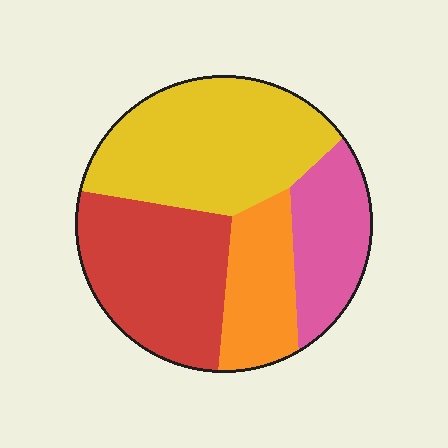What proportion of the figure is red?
Red takes up between a sixth and a third of the figure.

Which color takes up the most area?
Yellow, at roughly 35%.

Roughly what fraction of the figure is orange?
Orange covers roughly 15% of the figure.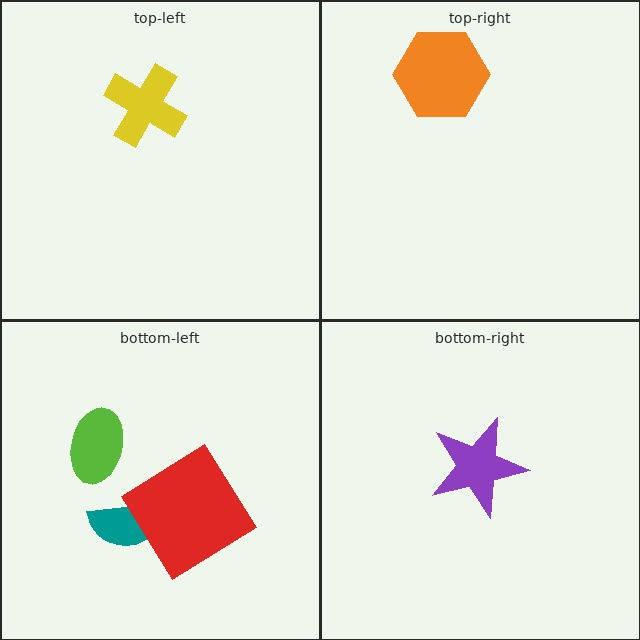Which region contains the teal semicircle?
The bottom-left region.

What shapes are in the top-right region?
The orange hexagon.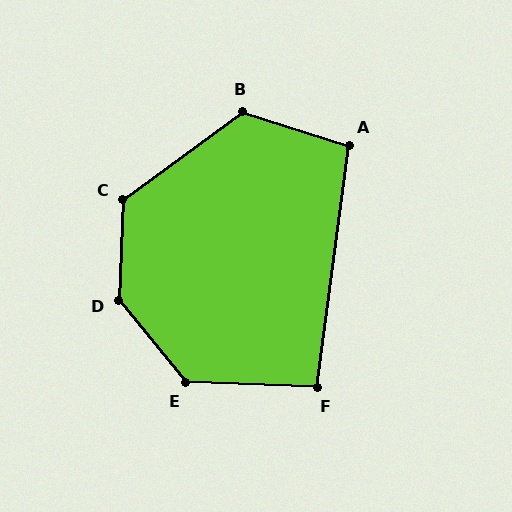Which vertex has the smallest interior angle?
F, at approximately 96 degrees.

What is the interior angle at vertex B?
Approximately 127 degrees (obtuse).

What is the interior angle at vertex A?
Approximately 100 degrees (obtuse).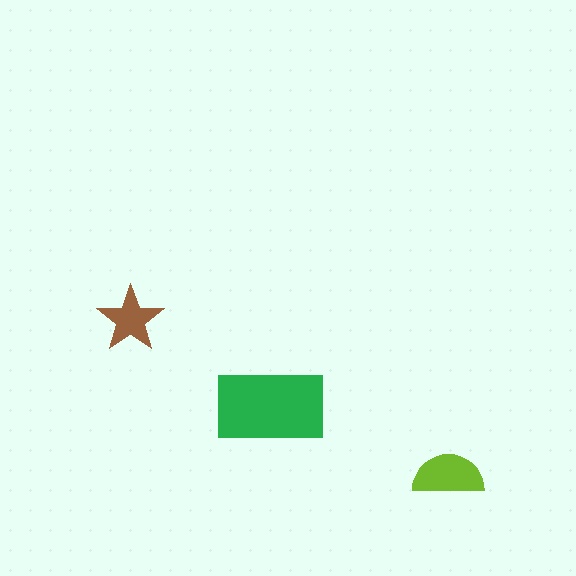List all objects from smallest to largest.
The brown star, the lime semicircle, the green rectangle.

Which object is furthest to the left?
The brown star is leftmost.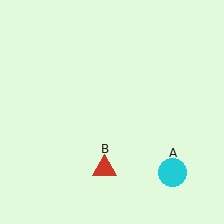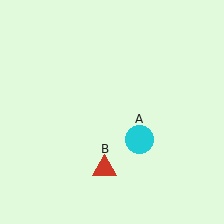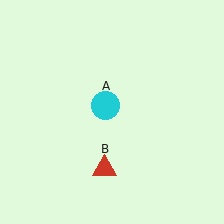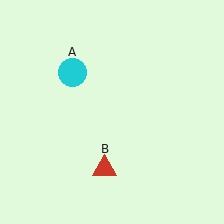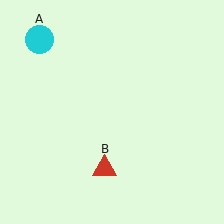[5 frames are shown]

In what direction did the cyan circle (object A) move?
The cyan circle (object A) moved up and to the left.